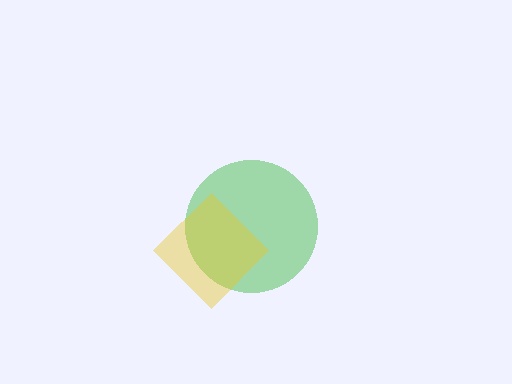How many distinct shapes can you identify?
There are 2 distinct shapes: a green circle, a yellow diamond.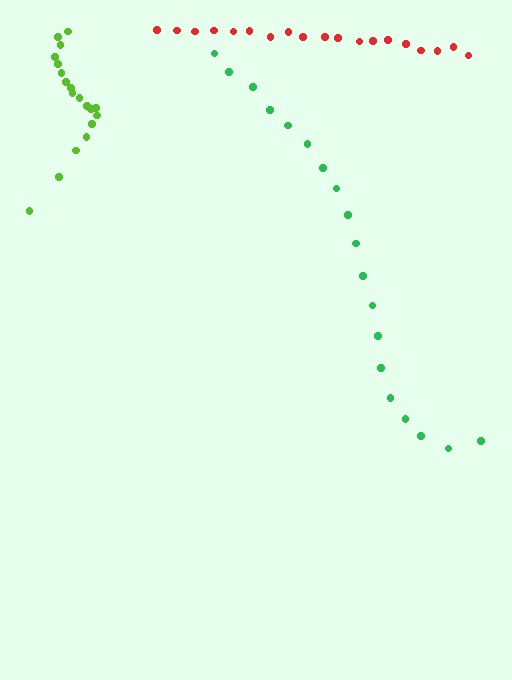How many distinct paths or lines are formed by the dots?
There are 3 distinct paths.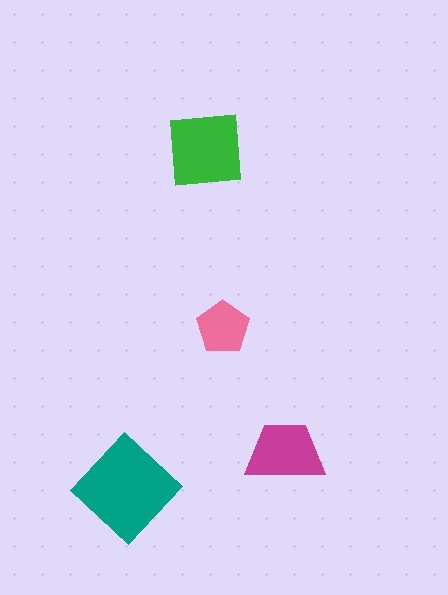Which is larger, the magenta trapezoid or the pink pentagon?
The magenta trapezoid.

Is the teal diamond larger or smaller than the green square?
Larger.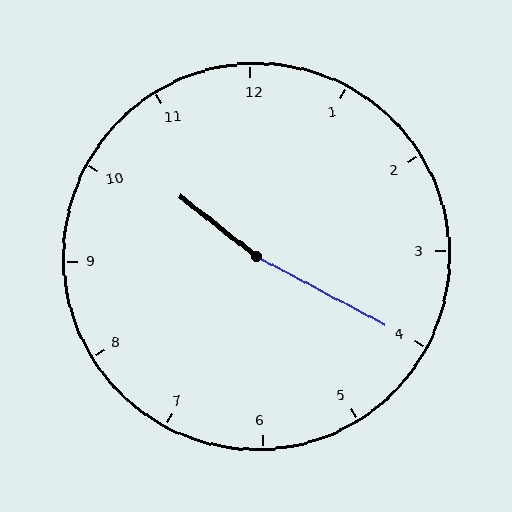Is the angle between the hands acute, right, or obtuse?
It is obtuse.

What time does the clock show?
10:20.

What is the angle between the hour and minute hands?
Approximately 170 degrees.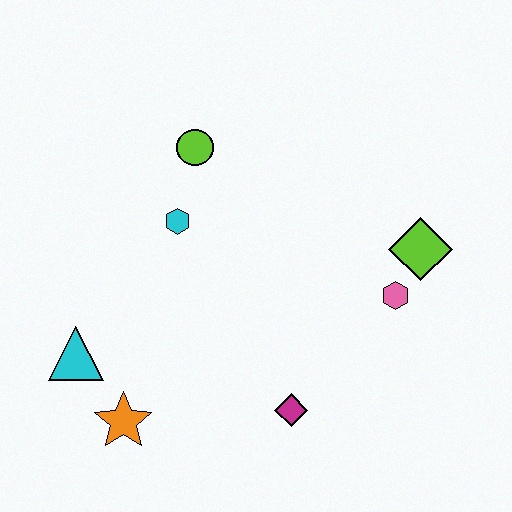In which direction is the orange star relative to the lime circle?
The orange star is below the lime circle.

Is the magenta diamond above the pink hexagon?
No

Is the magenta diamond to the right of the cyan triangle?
Yes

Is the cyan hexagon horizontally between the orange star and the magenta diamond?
Yes